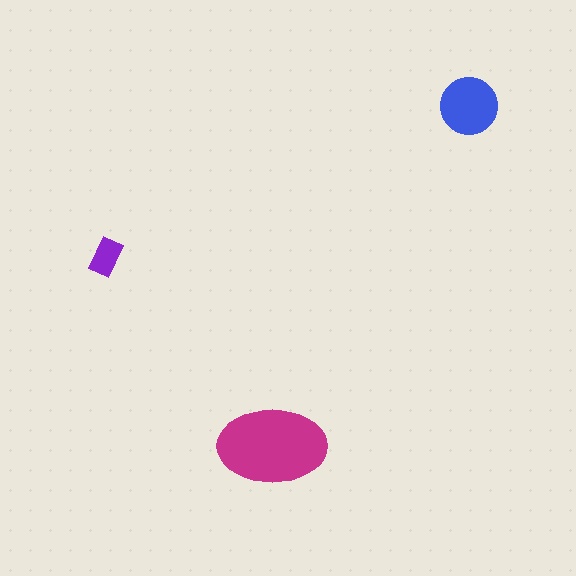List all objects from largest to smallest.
The magenta ellipse, the blue circle, the purple rectangle.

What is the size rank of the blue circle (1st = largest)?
2nd.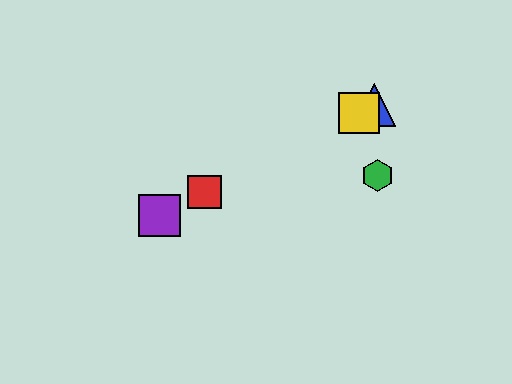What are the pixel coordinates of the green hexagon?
The green hexagon is at (378, 176).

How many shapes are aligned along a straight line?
4 shapes (the red square, the blue triangle, the yellow square, the purple square) are aligned along a straight line.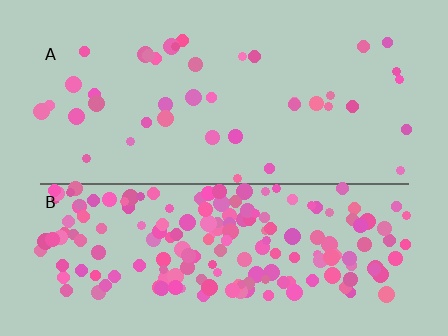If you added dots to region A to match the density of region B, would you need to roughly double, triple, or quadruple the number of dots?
Approximately quadruple.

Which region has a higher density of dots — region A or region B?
B (the bottom).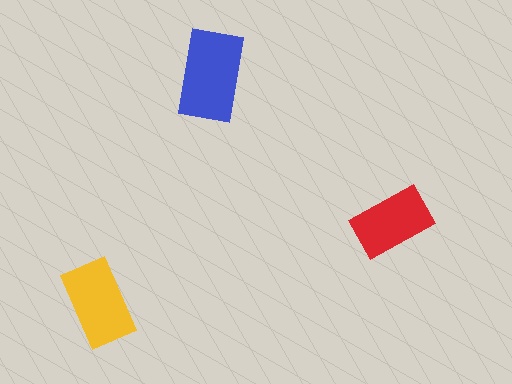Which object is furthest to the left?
The yellow rectangle is leftmost.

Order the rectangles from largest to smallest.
the blue one, the yellow one, the red one.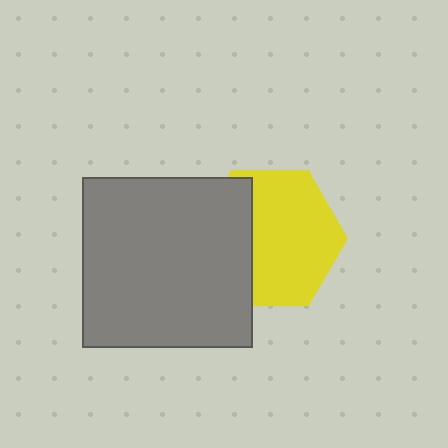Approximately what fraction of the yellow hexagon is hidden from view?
Roughly 35% of the yellow hexagon is hidden behind the gray square.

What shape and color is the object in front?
The object in front is a gray square.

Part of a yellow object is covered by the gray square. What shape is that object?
It is a hexagon.